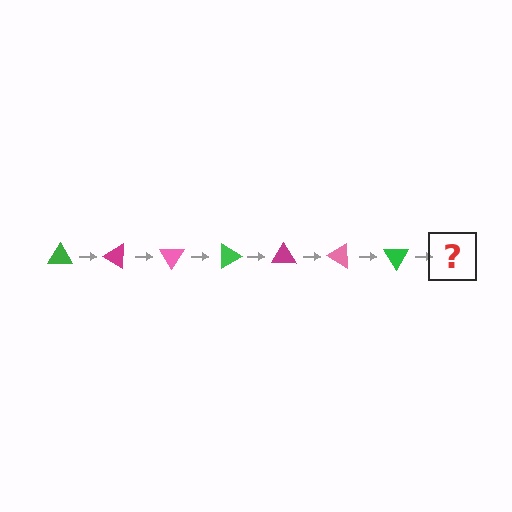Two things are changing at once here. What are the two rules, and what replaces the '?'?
The two rules are that it rotates 30 degrees each step and the color cycles through green, magenta, and pink. The '?' should be a magenta triangle, rotated 210 degrees from the start.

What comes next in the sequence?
The next element should be a magenta triangle, rotated 210 degrees from the start.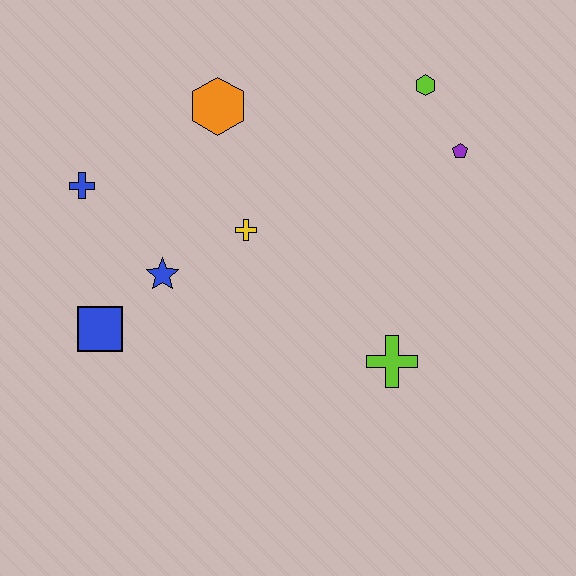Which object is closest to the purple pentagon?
The lime hexagon is closest to the purple pentagon.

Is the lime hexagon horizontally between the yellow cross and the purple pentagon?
Yes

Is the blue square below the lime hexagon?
Yes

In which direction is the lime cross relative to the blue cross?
The lime cross is to the right of the blue cross.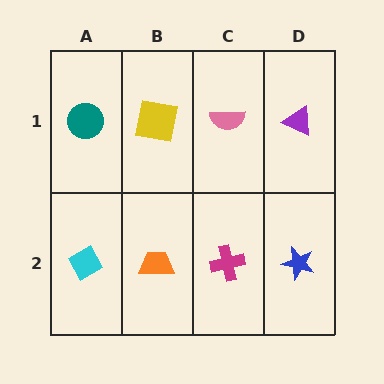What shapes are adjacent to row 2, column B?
A yellow square (row 1, column B), a cyan diamond (row 2, column A), a magenta cross (row 2, column C).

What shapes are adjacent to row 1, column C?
A magenta cross (row 2, column C), a yellow square (row 1, column B), a purple triangle (row 1, column D).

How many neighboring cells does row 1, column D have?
2.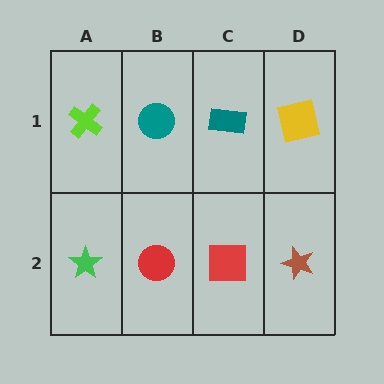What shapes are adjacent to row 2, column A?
A lime cross (row 1, column A), a red circle (row 2, column B).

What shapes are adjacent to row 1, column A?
A green star (row 2, column A), a teal circle (row 1, column B).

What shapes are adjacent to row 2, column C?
A teal rectangle (row 1, column C), a red circle (row 2, column B), a brown star (row 2, column D).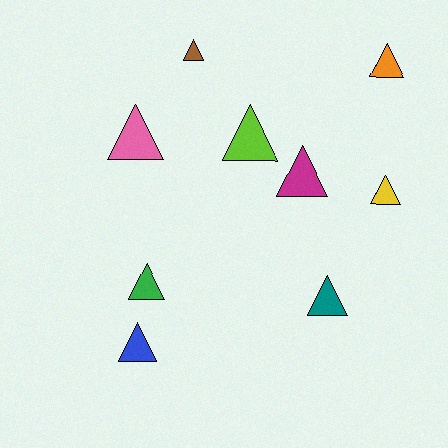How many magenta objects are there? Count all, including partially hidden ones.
There is 1 magenta object.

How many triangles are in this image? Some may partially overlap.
There are 9 triangles.